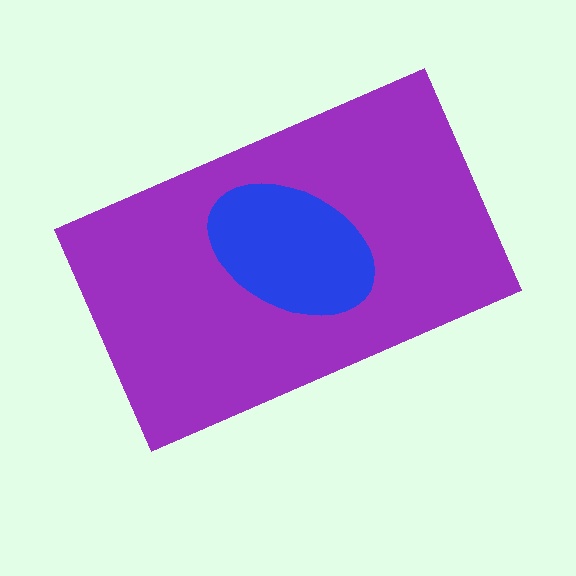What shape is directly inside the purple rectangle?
The blue ellipse.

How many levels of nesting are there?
2.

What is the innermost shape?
The blue ellipse.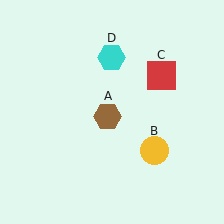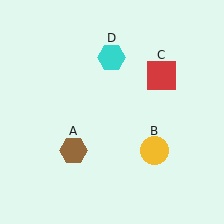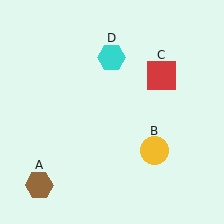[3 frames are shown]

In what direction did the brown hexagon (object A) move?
The brown hexagon (object A) moved down and to the left.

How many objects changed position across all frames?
1 object changed position: brown hexagon (object A).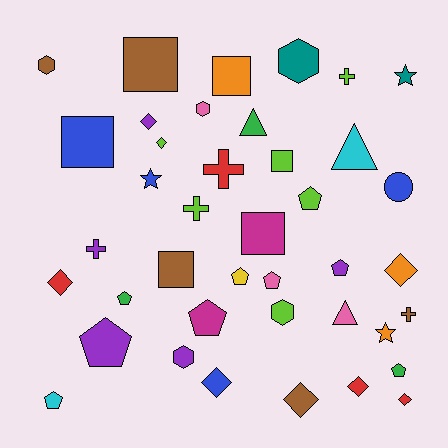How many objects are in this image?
There are 40 objects.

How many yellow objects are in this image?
There is 1 yellow object.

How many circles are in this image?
There is 1 circle.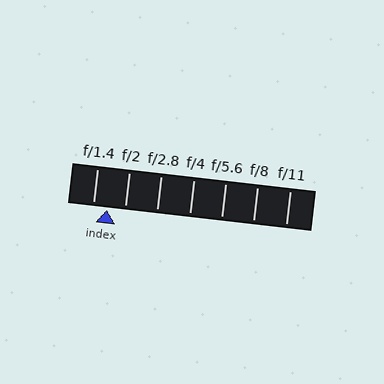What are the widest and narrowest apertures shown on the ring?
The widest aperture shown is f/1.4 and the narrowest is f/11.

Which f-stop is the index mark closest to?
The index mark is closest to f/1.4.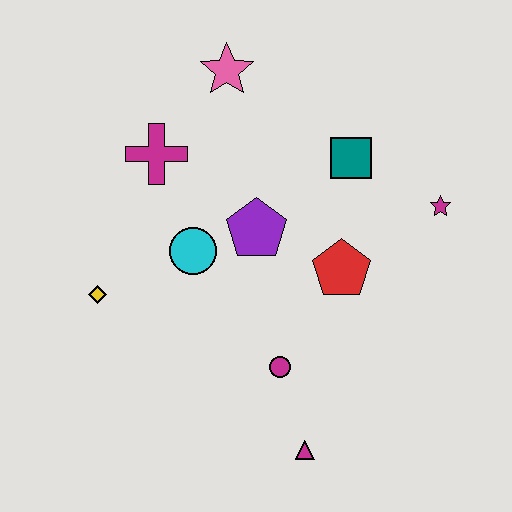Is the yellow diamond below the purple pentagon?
Yes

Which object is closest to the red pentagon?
The purple pentagon is closest to the red pentagon.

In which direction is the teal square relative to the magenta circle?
The teal square is above the magenta circle.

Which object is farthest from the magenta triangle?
The pink star is farthest from the magenta triangle.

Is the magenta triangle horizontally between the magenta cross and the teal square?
Yes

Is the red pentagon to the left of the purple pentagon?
No